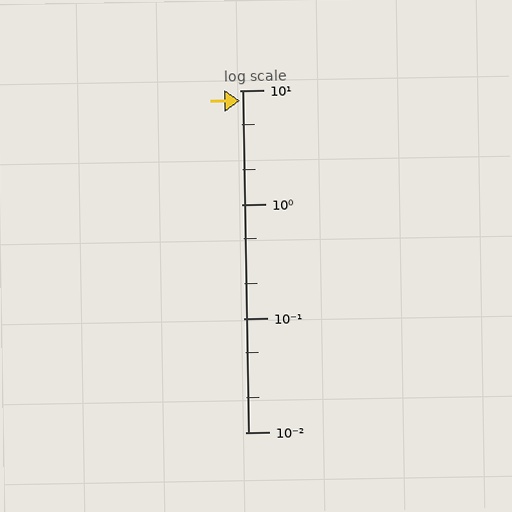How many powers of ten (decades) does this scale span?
The scale spans 3 decades, from 0.01 to 10.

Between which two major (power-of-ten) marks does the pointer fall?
The pointer is between 1 and 10.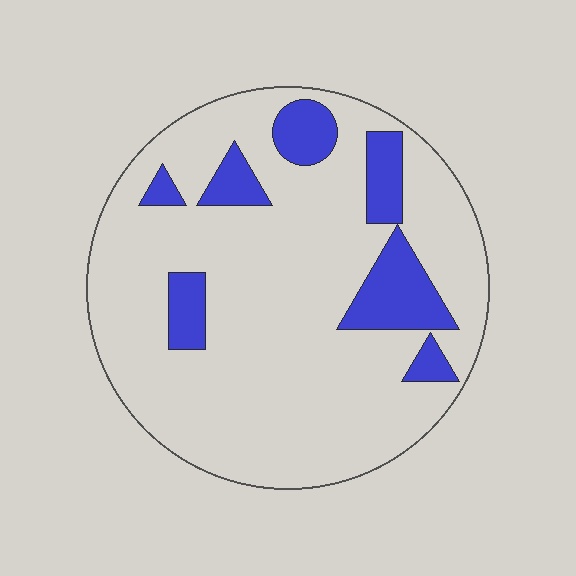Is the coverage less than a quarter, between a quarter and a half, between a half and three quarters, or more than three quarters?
Less than a quarter.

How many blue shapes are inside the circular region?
7.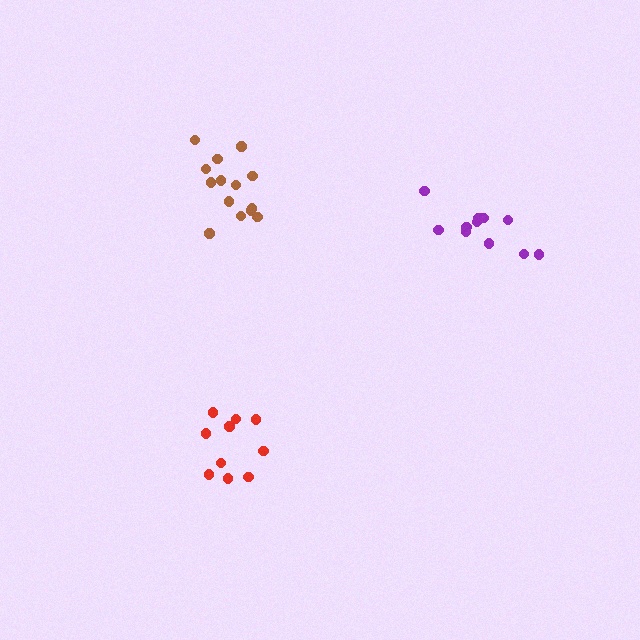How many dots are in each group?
Group 1: 14 dots, Group 2: 10 dots, Group 3: 11 dots (35 total).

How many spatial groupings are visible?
There are 3 spatial groupings.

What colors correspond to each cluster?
The clusters are colored: brown, red, purple.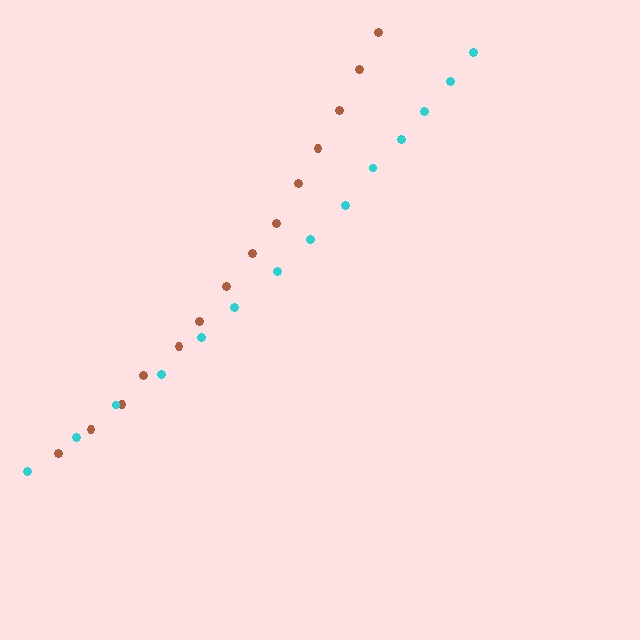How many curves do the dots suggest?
There are 2 distinct paths.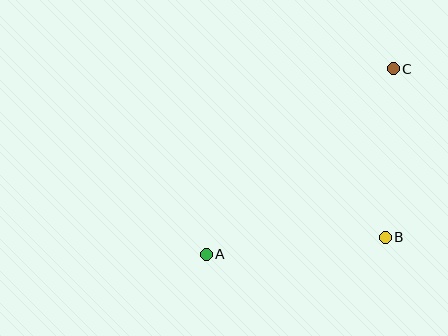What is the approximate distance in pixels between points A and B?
The distance between A and B is approximately 180 pixels.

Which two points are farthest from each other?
Points A and C are farthest from each other.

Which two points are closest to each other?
Points B and C are closest to each other.